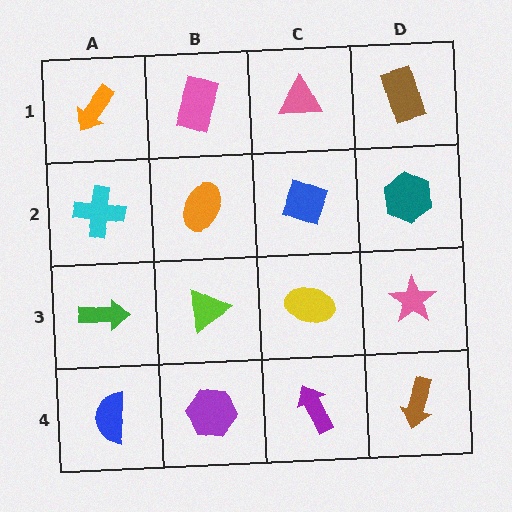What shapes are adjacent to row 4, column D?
A pink star (row 3, column D), a purple arrow (row 4, column C).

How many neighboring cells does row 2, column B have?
4.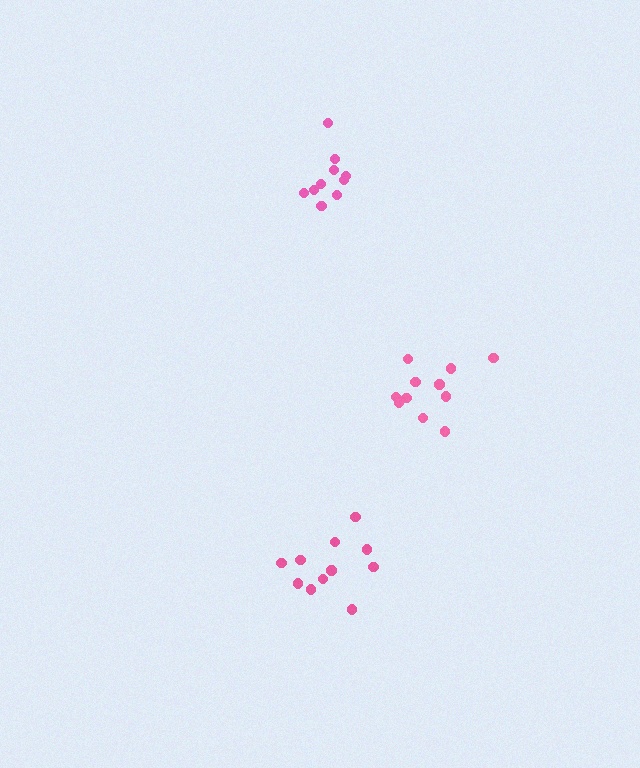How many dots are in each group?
Group 1: 11 dots, Group 2: 10 dots, Group 3: 11 dots (32 total).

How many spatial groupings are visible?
There are 3 spatial groupings.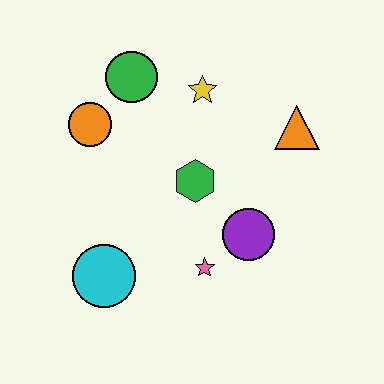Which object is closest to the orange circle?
The green circle is closest to the orange circle.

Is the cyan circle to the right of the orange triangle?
No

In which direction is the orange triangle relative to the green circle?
The orange triangle is to the right of the green circle.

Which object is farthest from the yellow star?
The cyan circle is farthest from the yellow star.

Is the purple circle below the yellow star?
Yes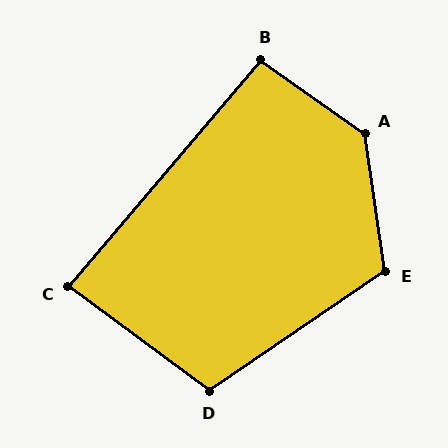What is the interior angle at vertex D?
Approximately 109 degrees (obtuse).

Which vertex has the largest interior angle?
A, at approximately 133 degrees.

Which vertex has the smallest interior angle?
C, at approximately 86 degrees.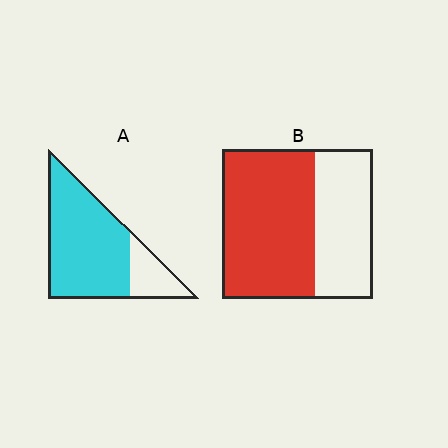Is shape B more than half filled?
Yes.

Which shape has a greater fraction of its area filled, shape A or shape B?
Shape A.